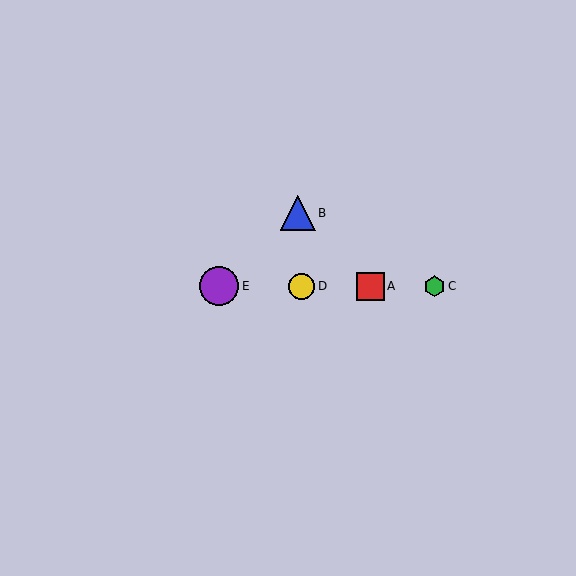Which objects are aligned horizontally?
Objects A, C, D, E are aligned horizontally.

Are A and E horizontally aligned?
Yes, both are at y≈286.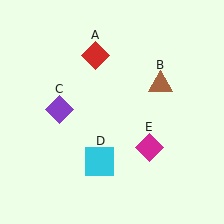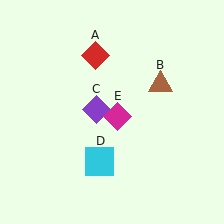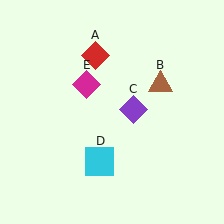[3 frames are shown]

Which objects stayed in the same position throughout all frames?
Red diamond (object A) and brown triangle (object B) and cyan square (object D) remained stationary.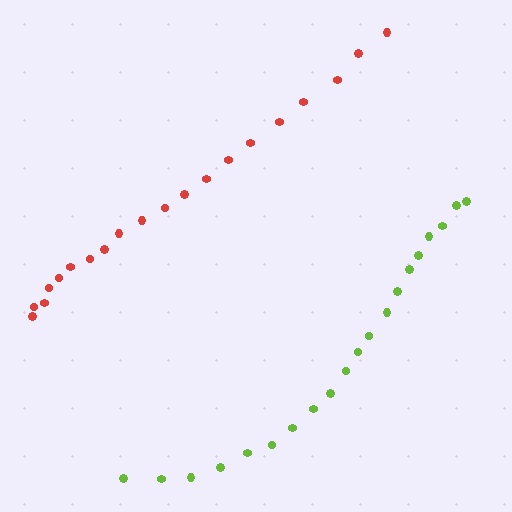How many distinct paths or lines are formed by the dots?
There are 2 distinct paths.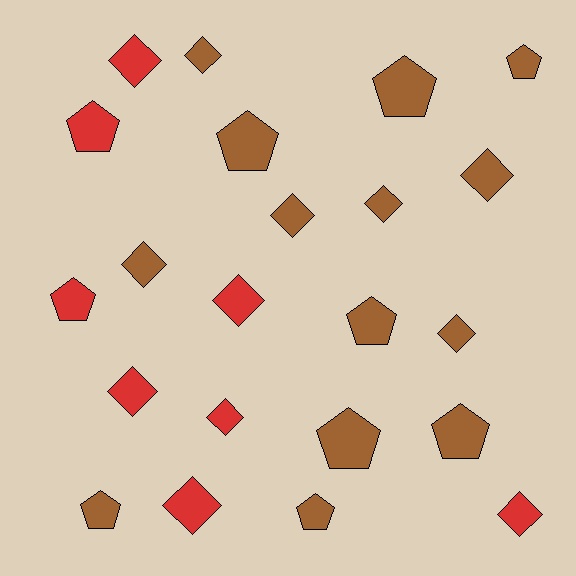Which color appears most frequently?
Brown, with 14 objects.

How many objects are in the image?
There are 22 objects.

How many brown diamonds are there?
There are 6 brown diamonds.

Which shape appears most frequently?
Diamond, with 12 objects.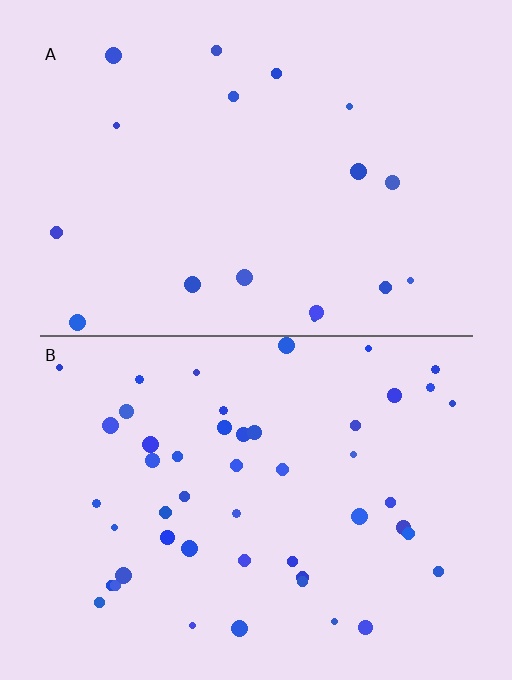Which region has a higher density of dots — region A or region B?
B (the bottom).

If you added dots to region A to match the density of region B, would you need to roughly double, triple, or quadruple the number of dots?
Approximately triple.